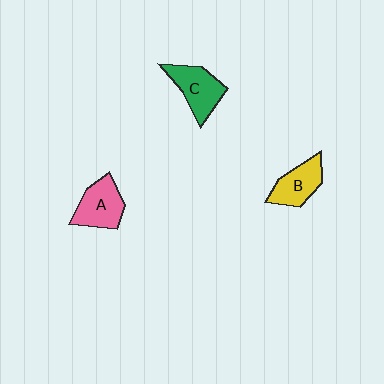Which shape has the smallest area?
Shape B (yellow).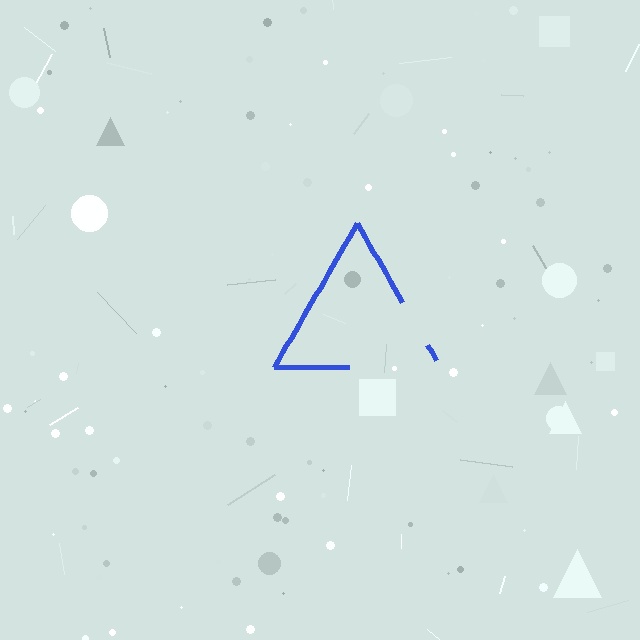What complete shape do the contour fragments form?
The contour fragments form a triangle.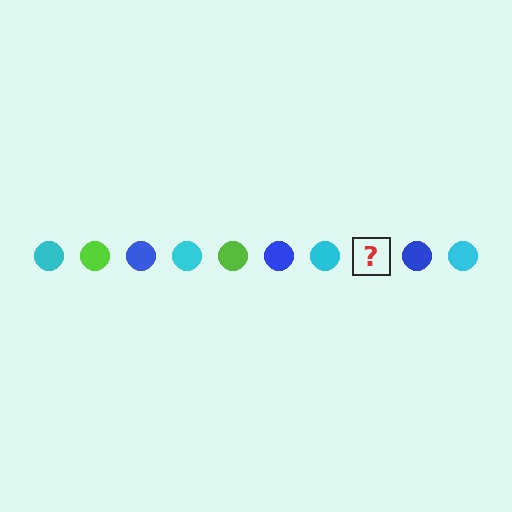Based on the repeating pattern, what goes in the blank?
The blank should be a lime circle.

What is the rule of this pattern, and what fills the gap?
The rule is that the pattern cycles through cyan, lime, blue circles. The gap should be filled with a lime circle.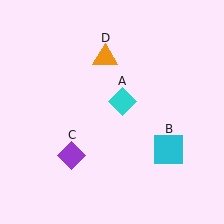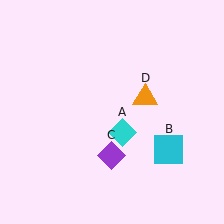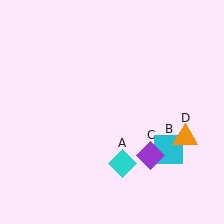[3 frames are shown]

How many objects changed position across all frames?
3 objects changed position: cyan diamond (object A), purple diamond (object C), orange triangle (object D).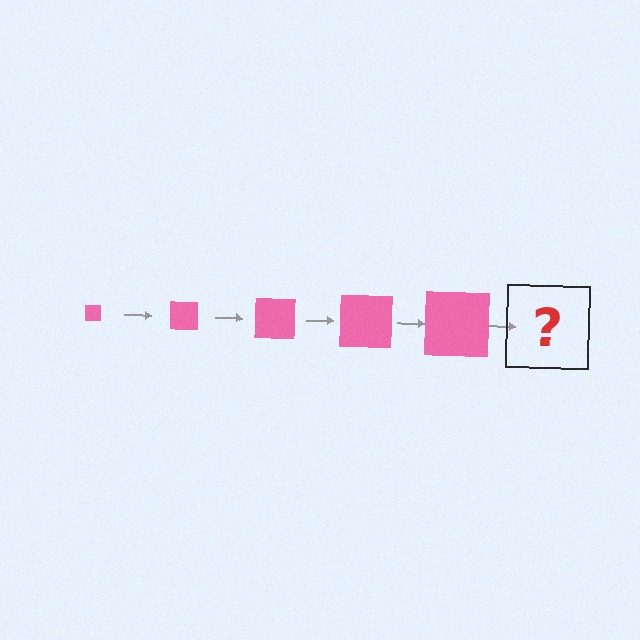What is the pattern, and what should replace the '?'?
The pattern is that the square gets progressively larger each step. The '?' should be a pink square, larger than the previous one.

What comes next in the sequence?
The next element should be a pink square, larger than the previous one.